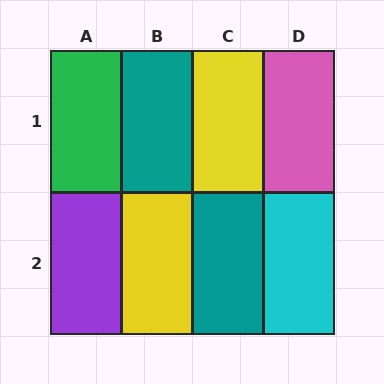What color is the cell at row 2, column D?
Cyan.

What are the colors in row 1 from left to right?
Green, teal, yellow, pink.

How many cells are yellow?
2 cells are yellow.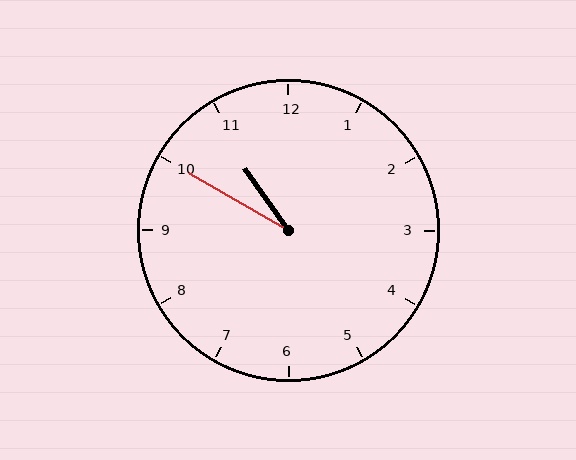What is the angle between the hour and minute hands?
Approximately 25 degrees.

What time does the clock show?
10:50.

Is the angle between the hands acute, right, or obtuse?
It is acute.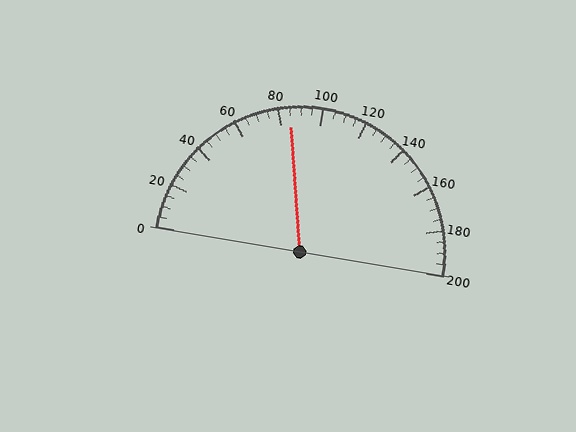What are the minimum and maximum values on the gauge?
The gauge ranges from 0 to 200.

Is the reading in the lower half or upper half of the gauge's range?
The reading is in the lower half of the range (0 to 200).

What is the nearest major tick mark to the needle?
The nearest major tick mark is 80.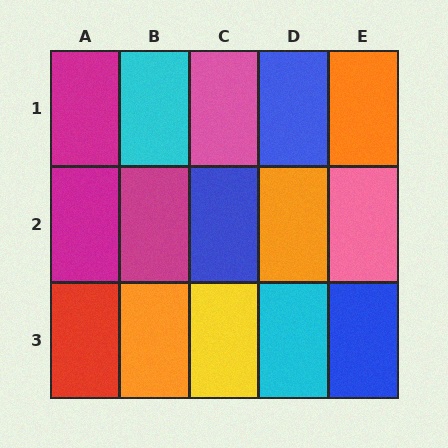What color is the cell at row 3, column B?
Orange.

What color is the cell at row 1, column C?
Pink.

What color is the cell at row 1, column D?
Blue.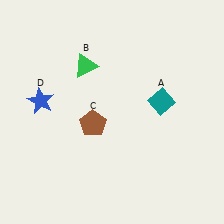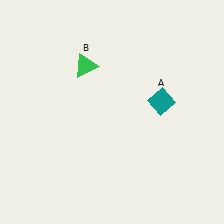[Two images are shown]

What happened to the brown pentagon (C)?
The brown pentagon (C) was removed in Image 2. It was in the bottom-left area of Image 1.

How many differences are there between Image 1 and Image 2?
There are 2 differences between the two images.